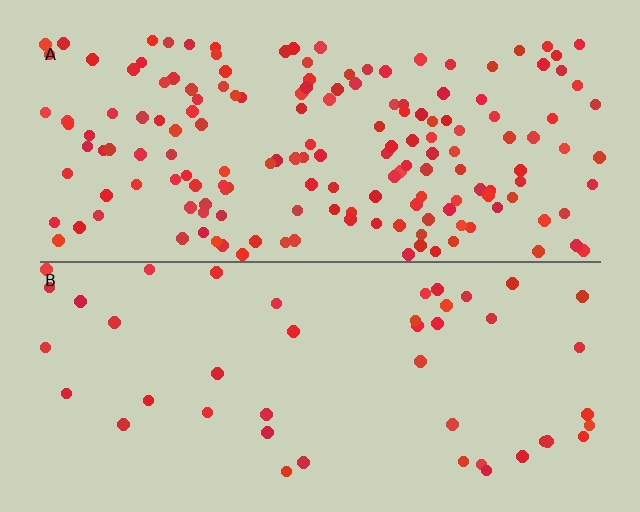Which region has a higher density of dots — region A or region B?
A (the top).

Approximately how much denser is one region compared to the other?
Approximately 3.6× — region A over region B.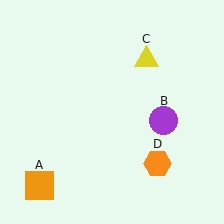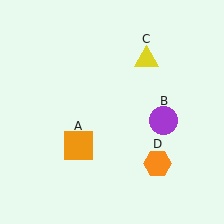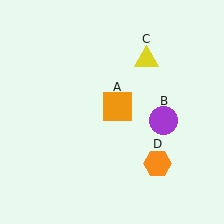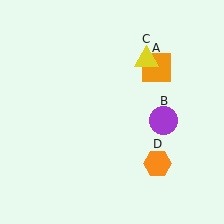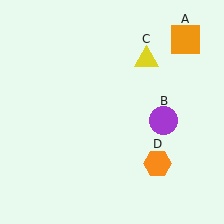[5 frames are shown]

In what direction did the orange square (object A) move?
The orange square (object A) moved up and to the right.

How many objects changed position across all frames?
1 object changed position: orange square (object A).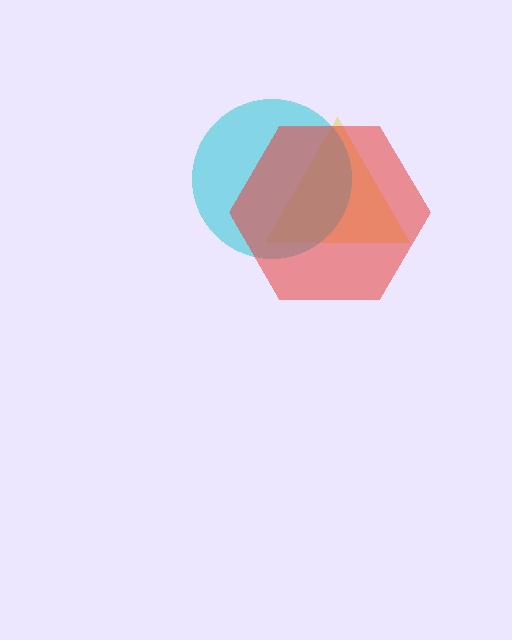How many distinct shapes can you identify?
There are 3 distinct shapes: a yellow triangle, a cyan circle, a red hexagon.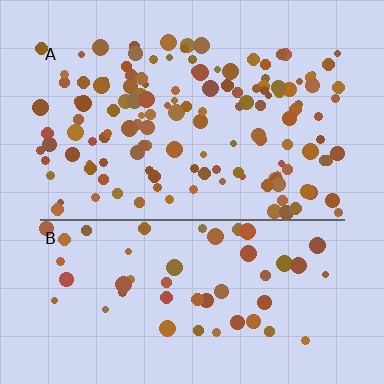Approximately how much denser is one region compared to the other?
Approximately 2.4× — region A over region B.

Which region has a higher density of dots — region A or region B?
A (the top).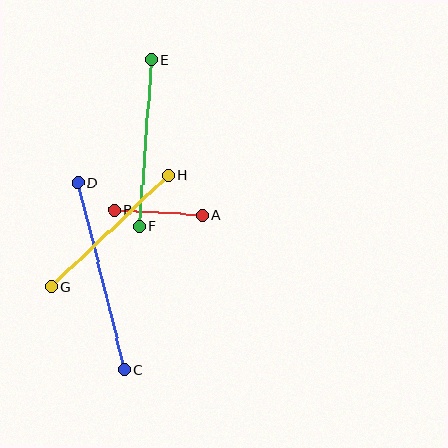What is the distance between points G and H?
The distance is approximately 161 pixels.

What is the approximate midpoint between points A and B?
The midpoint is at approximately (158, 212) pixels.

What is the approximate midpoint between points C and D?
The midpoint is at approximately (101, 276) pixels.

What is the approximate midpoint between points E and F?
The midpoint is at approximately (145, 143) pixels.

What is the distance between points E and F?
The distance is approximately 167 pixels.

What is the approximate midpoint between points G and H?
The midpoint is at approximately (110, 231) pixels.